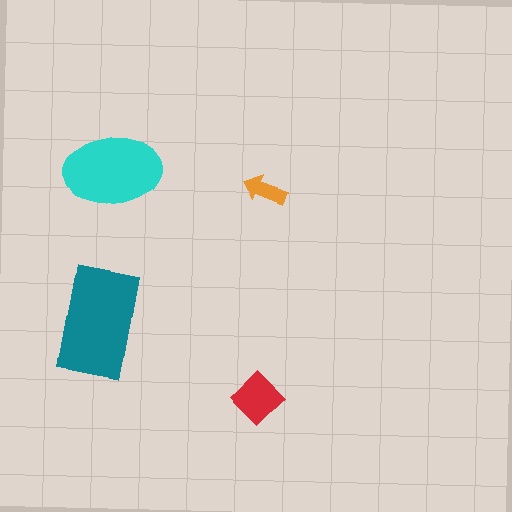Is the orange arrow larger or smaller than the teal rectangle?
Smaller.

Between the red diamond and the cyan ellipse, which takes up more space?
The cyan ellipse.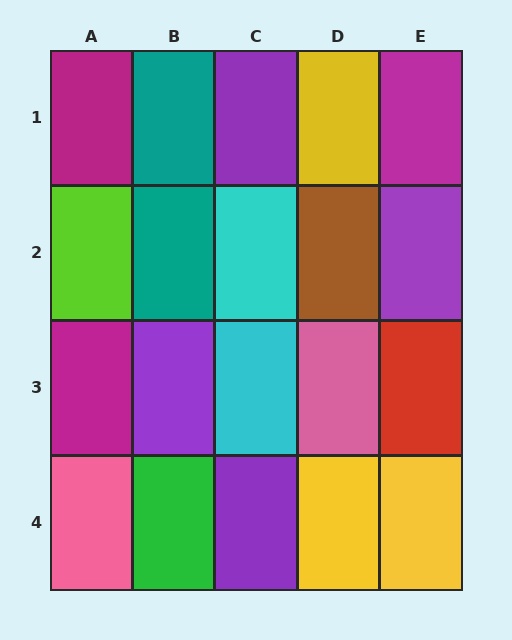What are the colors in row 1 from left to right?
Magenta, teal, purple, yellow, magenta.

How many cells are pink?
2 cells are pink.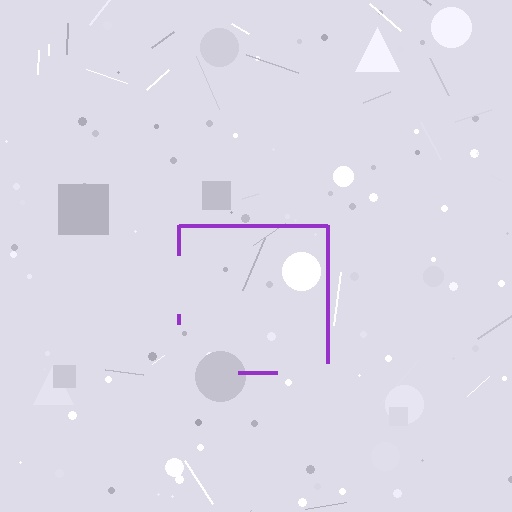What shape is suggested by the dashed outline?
The dashed outline suggests a square.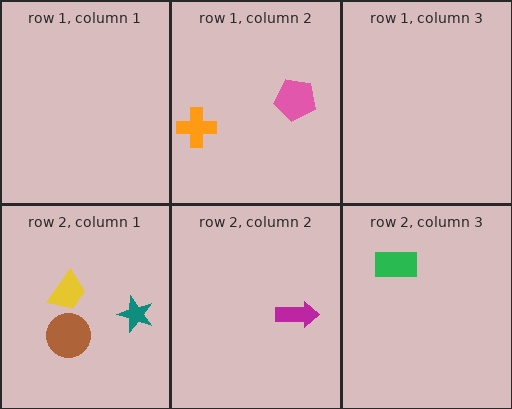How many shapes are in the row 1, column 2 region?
2.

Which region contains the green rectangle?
The row 2, column 3 region.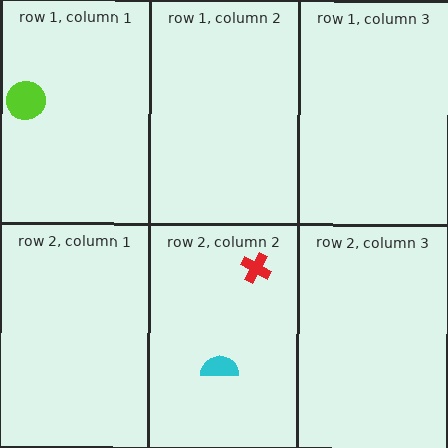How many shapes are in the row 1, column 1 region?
1.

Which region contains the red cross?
The row 2, column 2 region.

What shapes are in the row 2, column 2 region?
The red cross, the cyan semicircle.